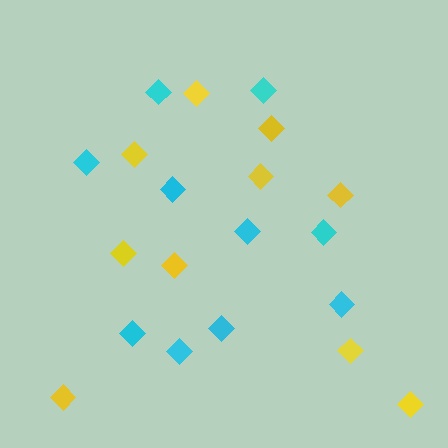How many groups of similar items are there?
There are 2 groups: one group of cyan diamonds (10) and one group of yellow diamonds (10).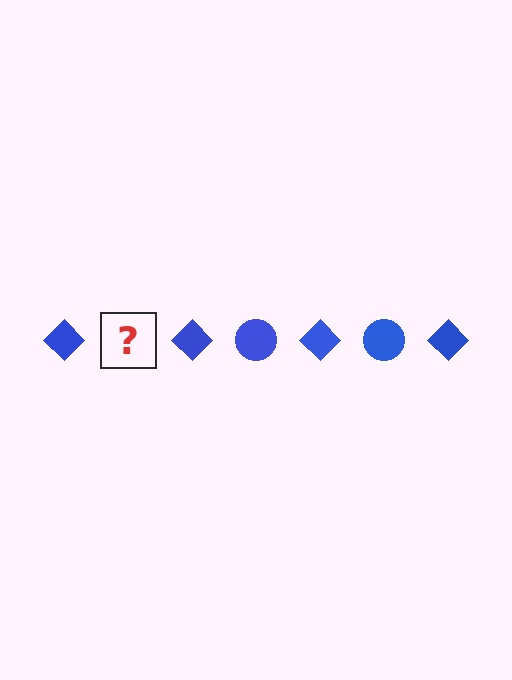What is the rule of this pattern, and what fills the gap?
The rule is that the pattern cycles through diamond, circle shapes in blue. The gap should be filled with a blue circle.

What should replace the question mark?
The question mark should be replaced with a blue circle.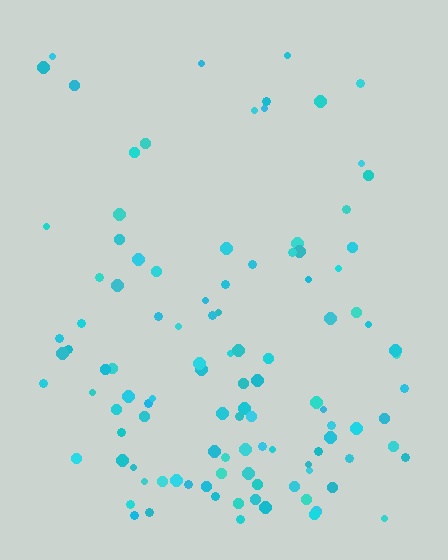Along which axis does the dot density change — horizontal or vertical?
Vertical.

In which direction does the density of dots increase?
From top to bottom, with the bottom side densest.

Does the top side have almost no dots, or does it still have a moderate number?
Still a moderate number, just noticeably fewer than the bottom.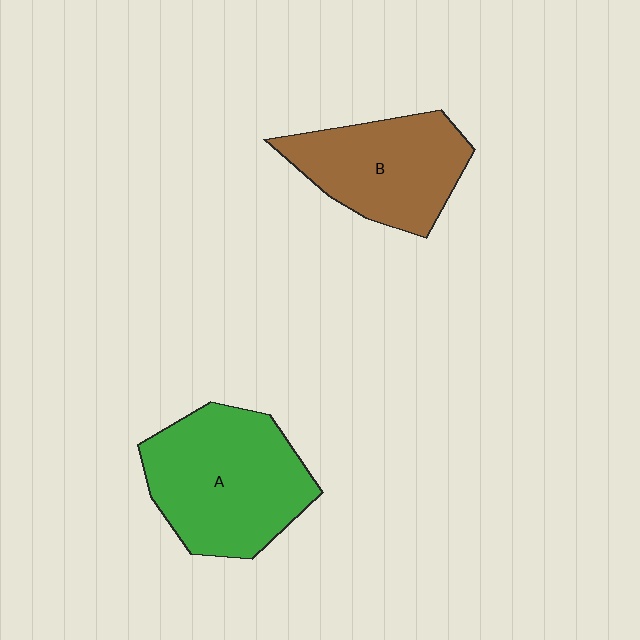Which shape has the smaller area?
Shape B (brown).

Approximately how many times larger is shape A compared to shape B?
Approximately 1.3 times.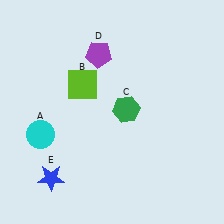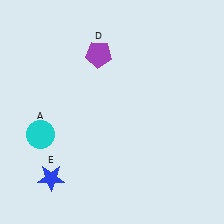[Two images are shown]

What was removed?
The green hexagon (C), the lime square (B) were removed in Image 2.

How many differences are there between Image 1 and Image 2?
There are 2 differences between the two images.